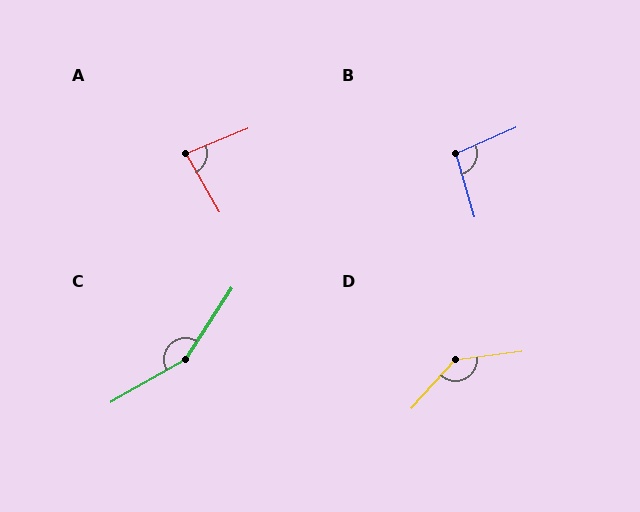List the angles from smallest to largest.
A (82°), B (98°), D (139°), C (153°).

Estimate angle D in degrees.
Approximately 139 degrees.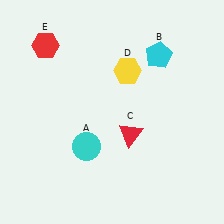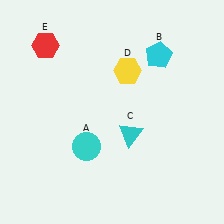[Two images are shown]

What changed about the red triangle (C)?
In Image 1, C is red. In Image 2, it changed to cyan.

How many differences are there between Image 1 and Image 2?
There is 1 difference between the two images.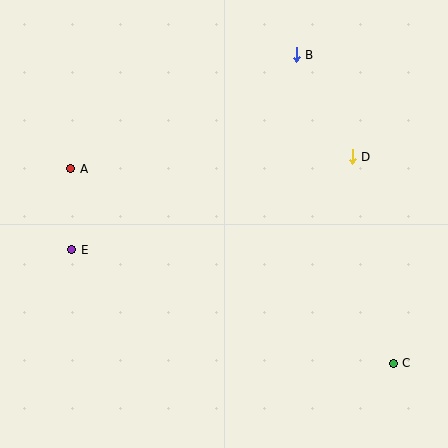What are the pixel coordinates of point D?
Point D is at (352, 157).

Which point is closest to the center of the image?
Point D at (352, 157) is closest to the center.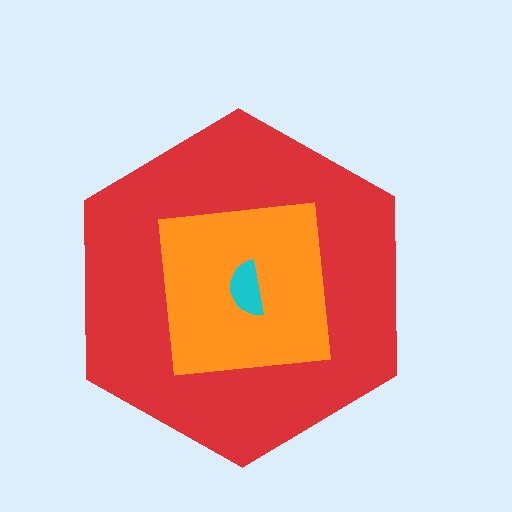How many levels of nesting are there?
3.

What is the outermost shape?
The red hexagon.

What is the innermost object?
The cyan semicircle.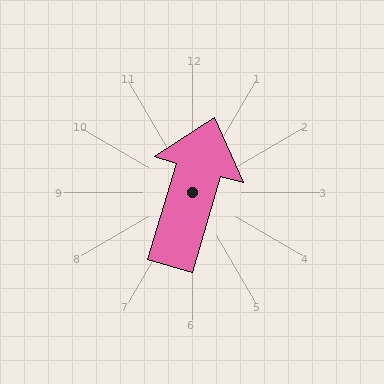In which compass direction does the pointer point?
North.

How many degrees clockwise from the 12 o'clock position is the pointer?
Approximately 17 degrees.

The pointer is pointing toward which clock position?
Roughly 1 o'clock.